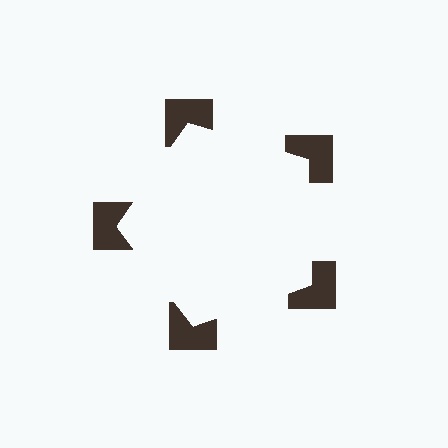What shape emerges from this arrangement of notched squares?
An illusory pentagon — its edges are inferred from the aligned wedge cuts in the notched squares, not physically drawn.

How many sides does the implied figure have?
5 sides.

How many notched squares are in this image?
There are 5 — one at each vertex of the illusory pentagon.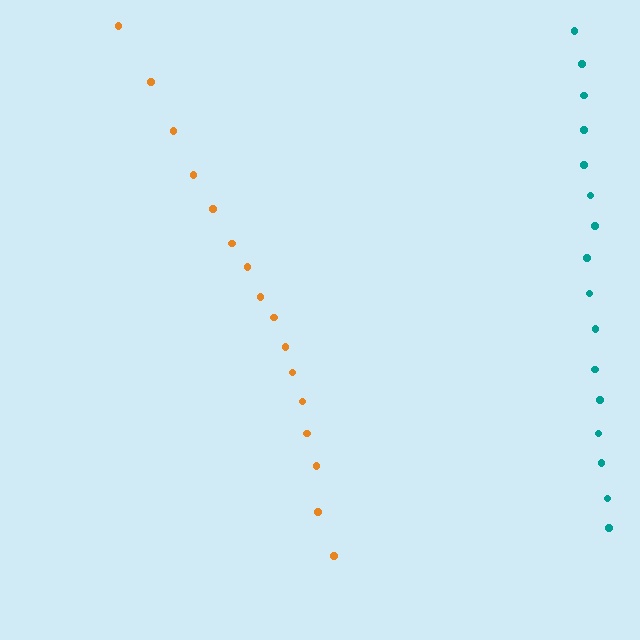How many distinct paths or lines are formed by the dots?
There are 2 distinct paths.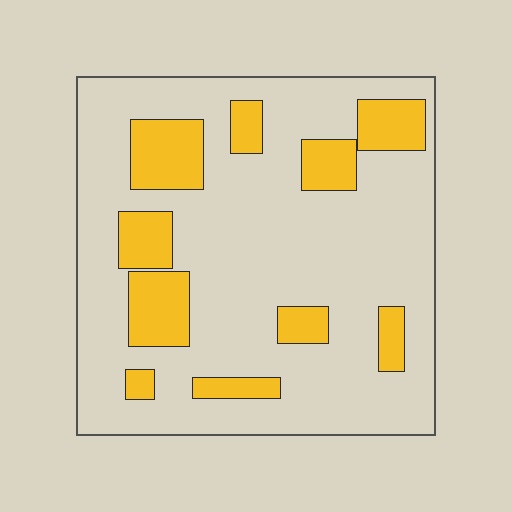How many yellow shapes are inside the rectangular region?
10.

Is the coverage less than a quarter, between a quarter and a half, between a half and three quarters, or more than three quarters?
Less than a quarter.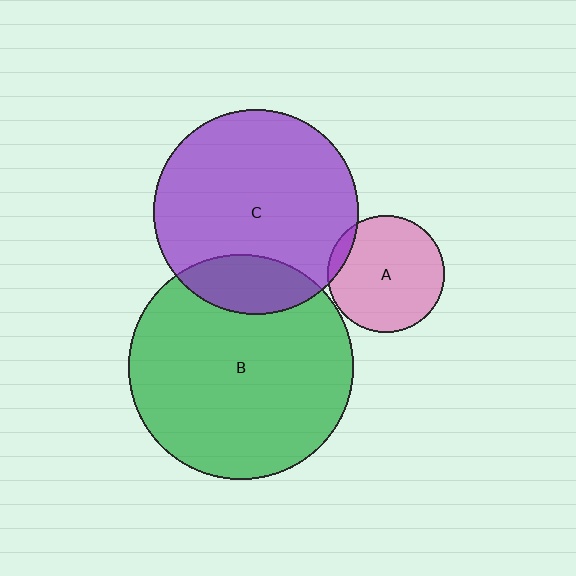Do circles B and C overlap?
Yes.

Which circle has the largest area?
Circle B (green).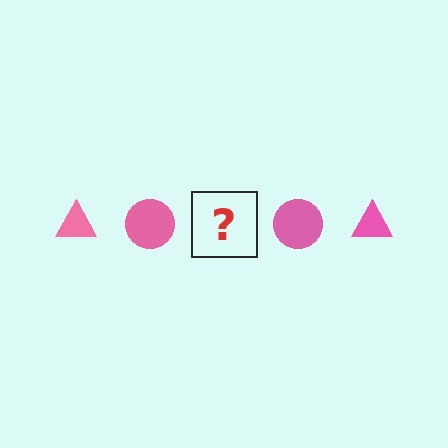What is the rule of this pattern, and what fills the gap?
The rule is that the pattern cycles through triangle, circle shapes in pink. The gap should be filled with a pink triangle.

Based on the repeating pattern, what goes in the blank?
The blank should be a pink triangle.